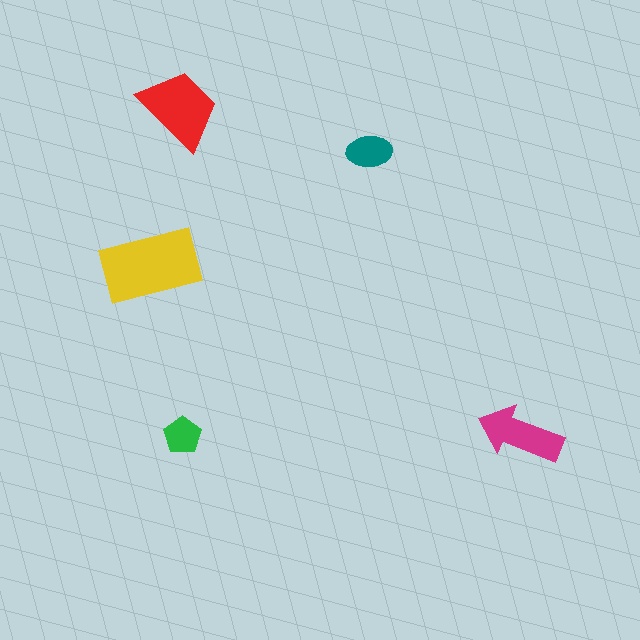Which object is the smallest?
The green pentagon.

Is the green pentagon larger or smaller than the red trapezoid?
Smaller.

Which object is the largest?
The yellow rectangle.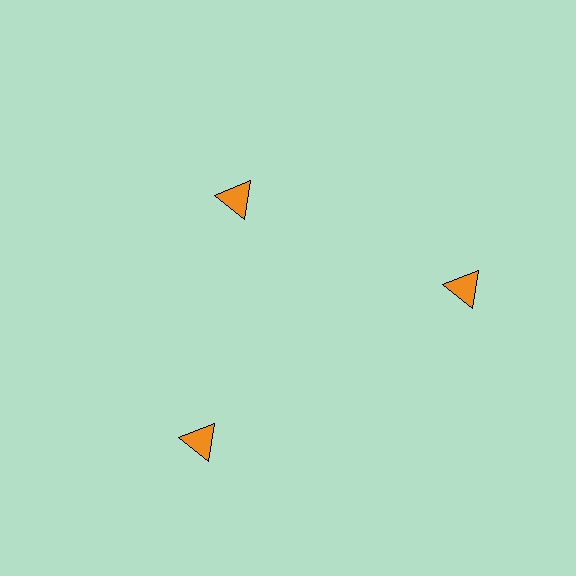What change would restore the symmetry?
The symmetry would be restored by moving it outward, back onto the ring so that all 3 triangles sit at equal angles and equal distance from the center.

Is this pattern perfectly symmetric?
No. The 3 orange triangles are arranged in a ring, but one element near the 11 o'clock position is pulled inward toward the center, breaking the 3-fold rotational symmetry.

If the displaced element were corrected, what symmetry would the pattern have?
It would have 3-fold rotational symmetry — the pattern would map onto itself every 120 degrees.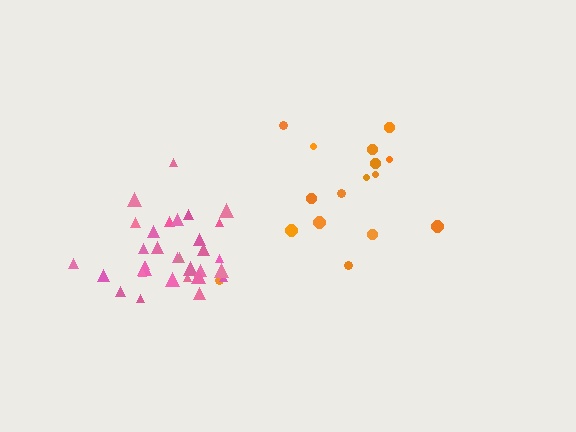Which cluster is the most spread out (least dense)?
Orange.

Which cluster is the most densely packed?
Pink.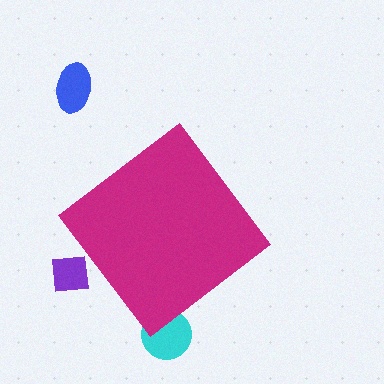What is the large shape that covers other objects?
A magenta diamond.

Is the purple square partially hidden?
Yes, the purple square is partially hidden behind the magenta diamond.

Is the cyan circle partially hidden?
Yes, the cyan circle is partially hidden behind the magenta diamond.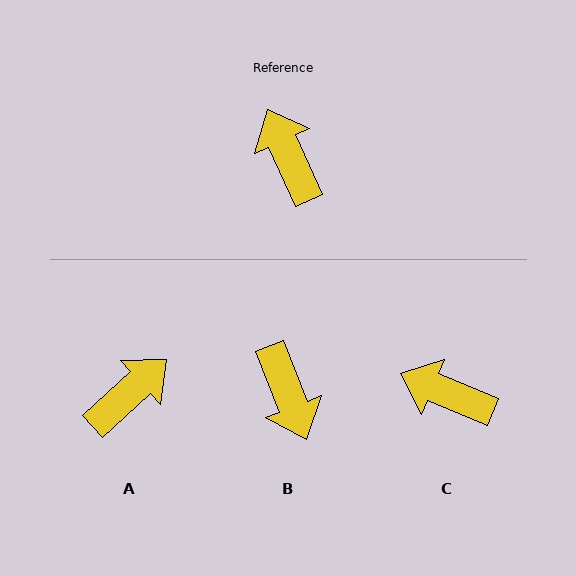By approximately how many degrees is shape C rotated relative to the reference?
Approximately 43 degrees counter-clockwise.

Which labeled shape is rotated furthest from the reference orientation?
B, about 177 degrees away.